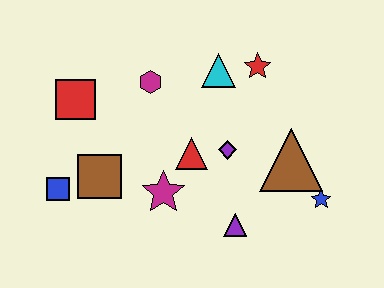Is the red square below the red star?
Yes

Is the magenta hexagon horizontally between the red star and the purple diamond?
No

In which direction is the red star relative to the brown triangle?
The red star is above the brown triangle.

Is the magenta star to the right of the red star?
No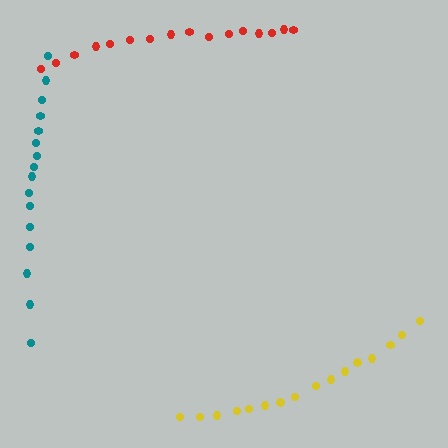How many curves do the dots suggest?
There are 3 distinct paths.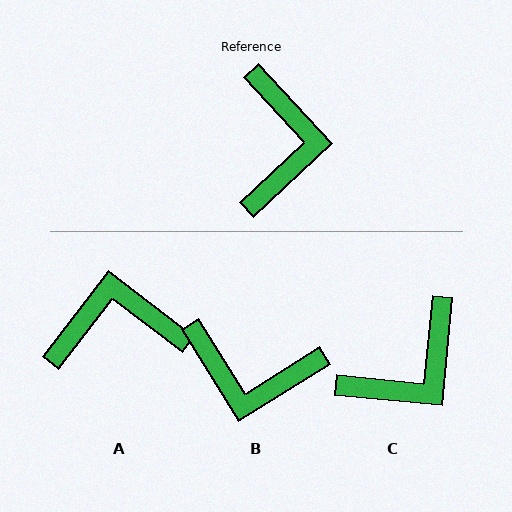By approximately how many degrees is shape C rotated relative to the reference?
Approximately 49 degrees clockwise.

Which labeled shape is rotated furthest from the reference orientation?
B, about 101 degrees away.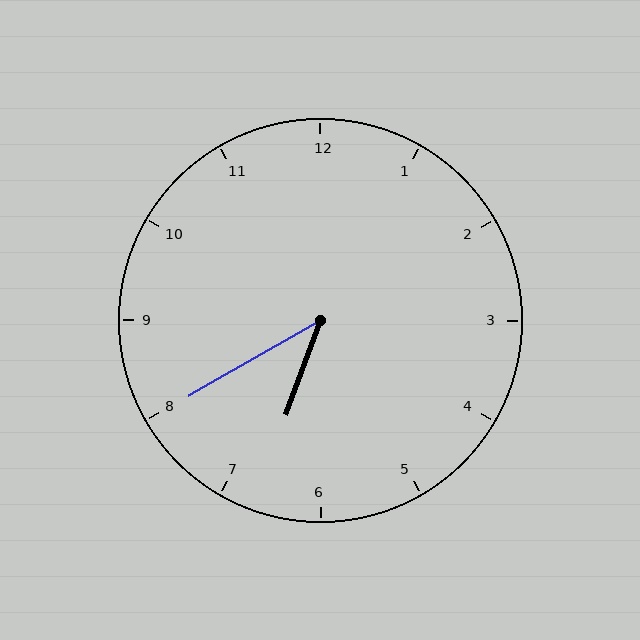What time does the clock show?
6:40.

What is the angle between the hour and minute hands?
Approximately 40 degrees.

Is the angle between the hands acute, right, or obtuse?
It is acute.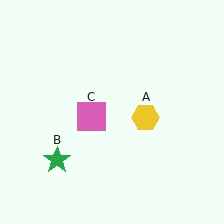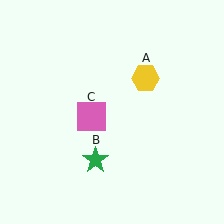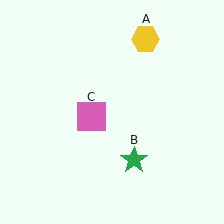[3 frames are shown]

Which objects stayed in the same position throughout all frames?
Pink square (object C) remained stationary.